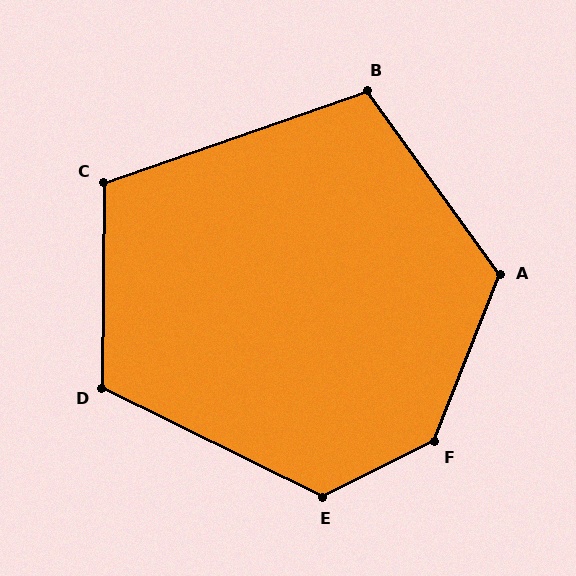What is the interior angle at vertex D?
Approximately 115 degrees (obtuse).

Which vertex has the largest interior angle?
F, at approximately 138 degrees.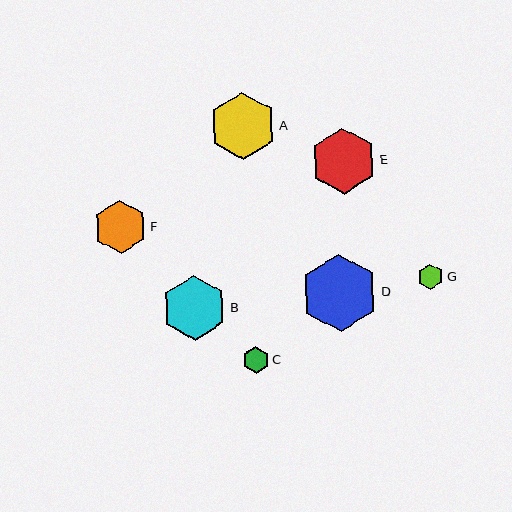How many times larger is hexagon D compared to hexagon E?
Hexagon D is approximately 1.2 times the size of hexagon E.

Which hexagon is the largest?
Hexagon D is the largest with a size of approximately 77 pixels.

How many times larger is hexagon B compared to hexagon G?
Hexagon B is approximately 2.6 times the size of hexagon G.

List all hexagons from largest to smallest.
From largest to smallest: D, A, E, B, F, C, G.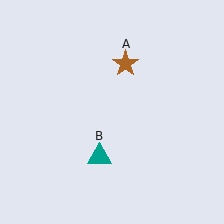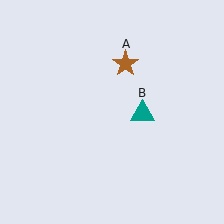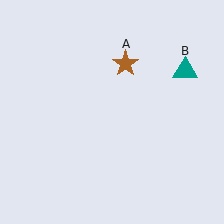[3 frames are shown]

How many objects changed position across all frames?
1 object changed position: teal triangle (object B).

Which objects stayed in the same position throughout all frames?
Brown star (object A) remained stationary.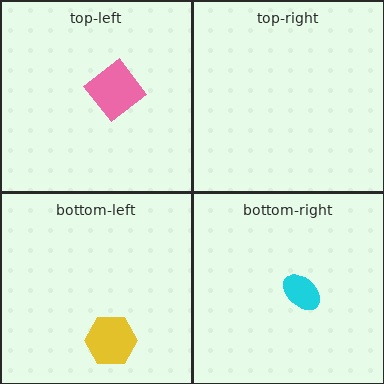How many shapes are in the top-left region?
1.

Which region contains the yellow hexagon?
The bottom-left region.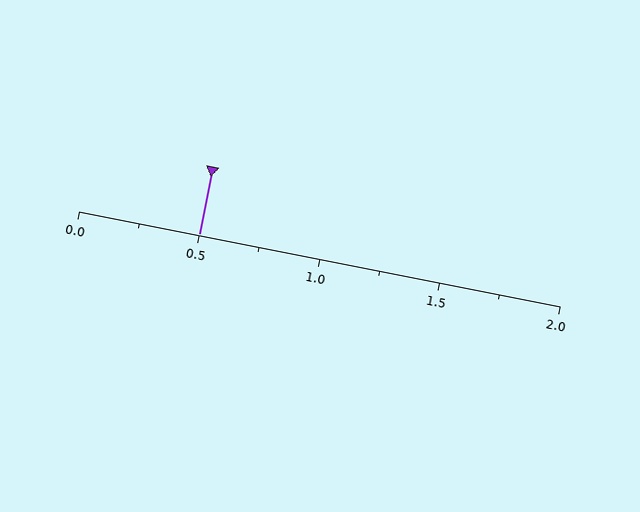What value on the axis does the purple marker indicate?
The marker indicates approximately 0.5.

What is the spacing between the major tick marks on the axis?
The major ticks are spaced 0.5 apart.